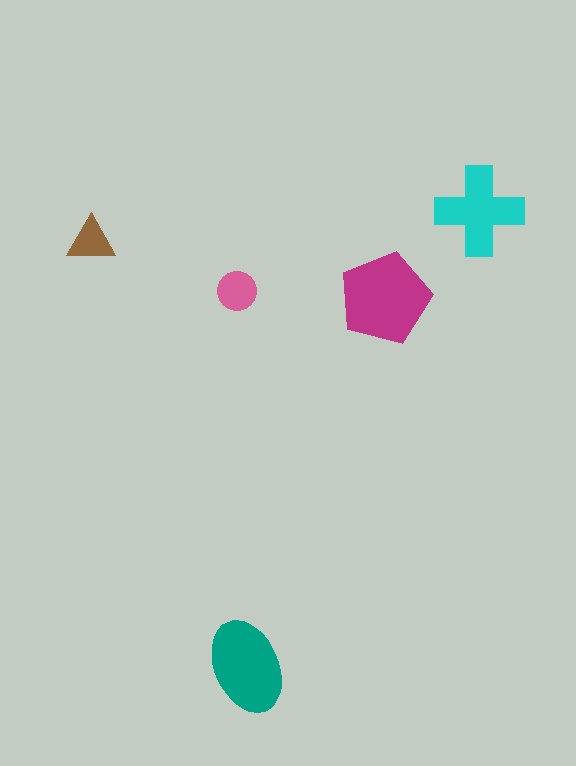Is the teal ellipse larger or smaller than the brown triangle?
Larger.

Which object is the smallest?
The brown triangle.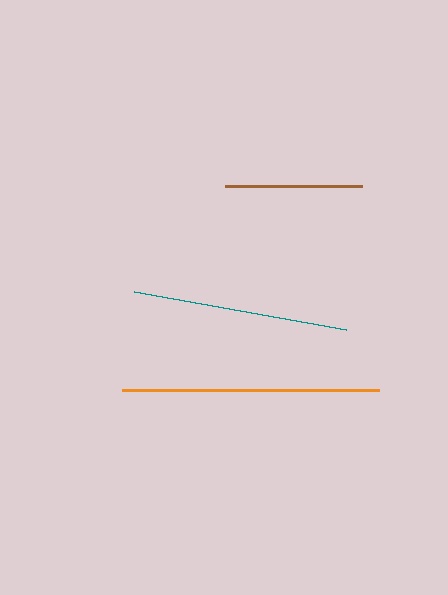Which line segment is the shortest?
The brown line is the shortest at approximately 136 pixels.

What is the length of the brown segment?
The brown segment is approximately 136 pixels long.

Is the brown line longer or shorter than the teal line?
The teal line is longer than the brown line.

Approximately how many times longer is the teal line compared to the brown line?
The teal line is approximately 1.6 times the length of the brown line.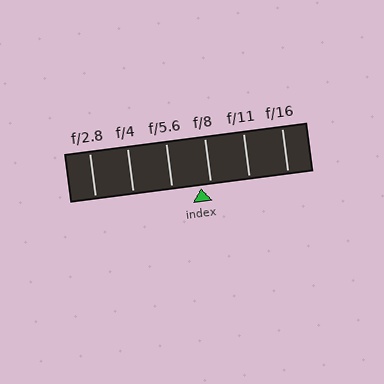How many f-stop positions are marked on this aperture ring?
There are 6 f-stop positions marked.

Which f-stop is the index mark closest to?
The index mark is closest to f/8.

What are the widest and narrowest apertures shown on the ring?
The widest aperture shown is f/2.8 and the narrowest is f/16.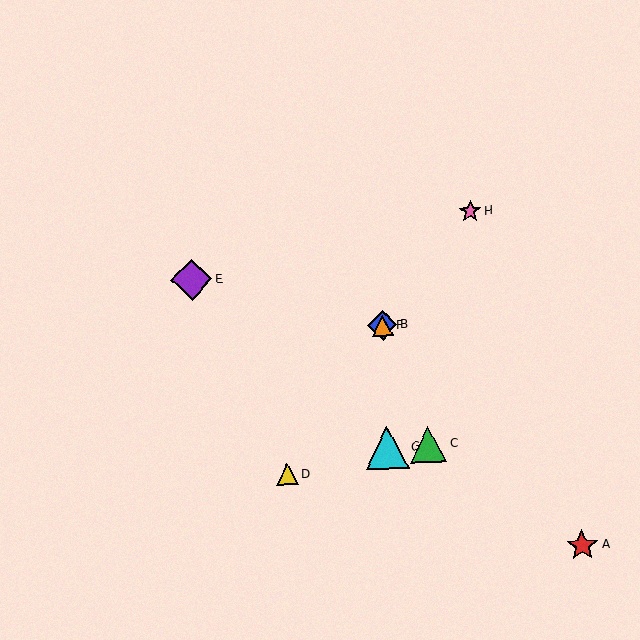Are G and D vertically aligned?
No, G is at x≈387 and D is at x≈287.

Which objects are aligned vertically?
Objects B, F, G are aligned vertically.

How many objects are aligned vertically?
3 objects (B, F, G) are aligned vertically.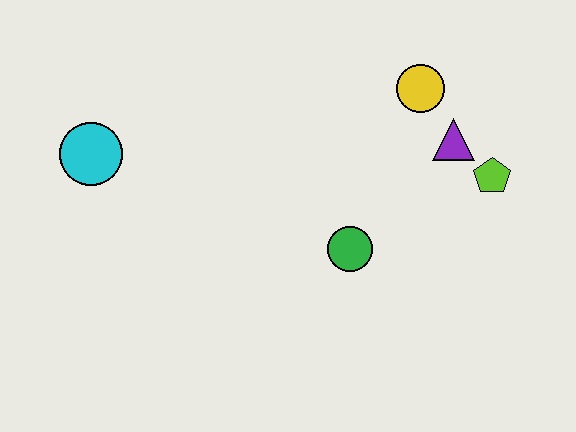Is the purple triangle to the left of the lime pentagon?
Yes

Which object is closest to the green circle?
The purple triangle is closest to the green circle.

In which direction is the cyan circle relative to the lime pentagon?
The cyan circle is to the left of the lime pentagon.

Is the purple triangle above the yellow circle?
No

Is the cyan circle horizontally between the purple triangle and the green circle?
No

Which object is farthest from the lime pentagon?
The cyan circle is farthest from the lime pentagon.